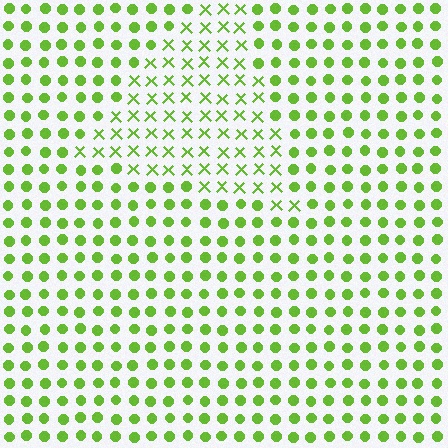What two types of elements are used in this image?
The image uses X marks inside the triangle region and circles outside it.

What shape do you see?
I see a triangle.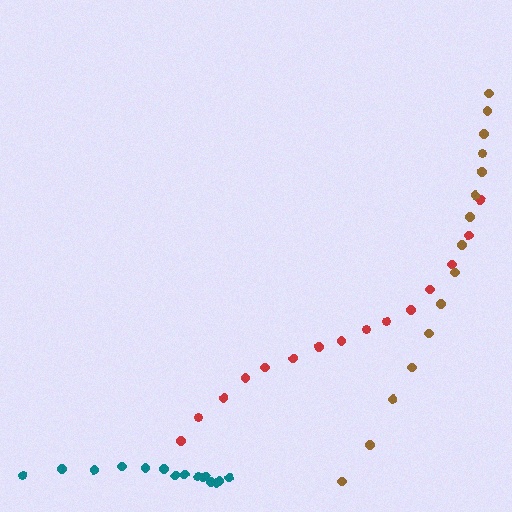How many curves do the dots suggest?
There are 3 distinct paths.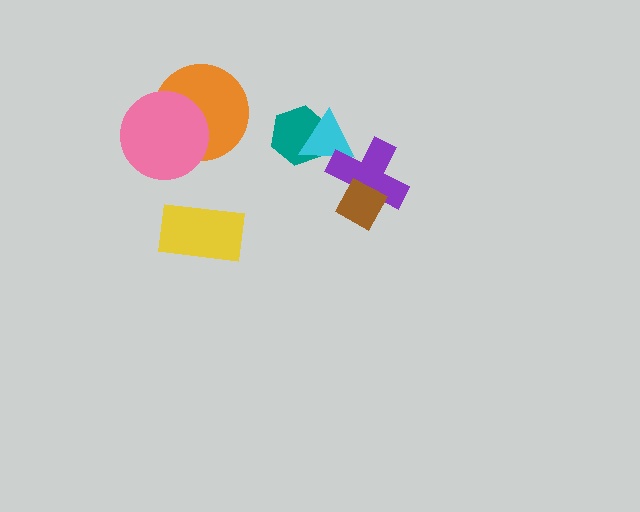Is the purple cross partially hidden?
Yes, it is partially covered by another shape.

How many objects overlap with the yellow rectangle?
0 objects overlap with the yellow rectangle.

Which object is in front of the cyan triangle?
The purple cross is in front of the cyan triangle.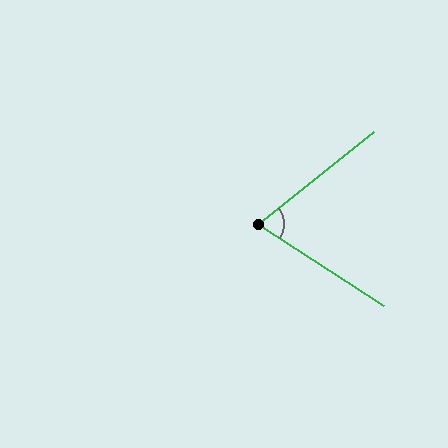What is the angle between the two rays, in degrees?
Approximately 71 degrees.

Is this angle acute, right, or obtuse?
It is acute.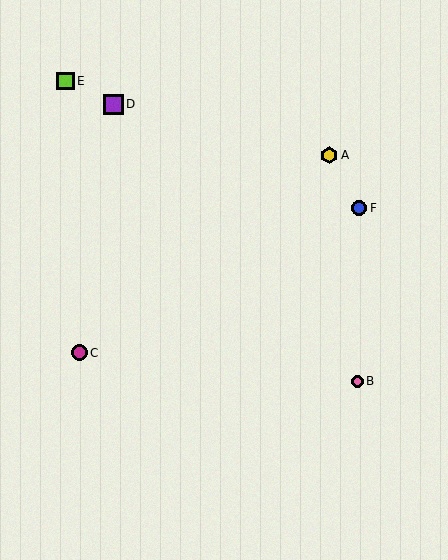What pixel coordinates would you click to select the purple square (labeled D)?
Click at (113, 104) to select the purple square D.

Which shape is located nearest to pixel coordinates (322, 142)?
The yellow hexagon (labeled A) at (329, 155) is nearest to that location.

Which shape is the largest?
The purple square (labeled D) is the largest.